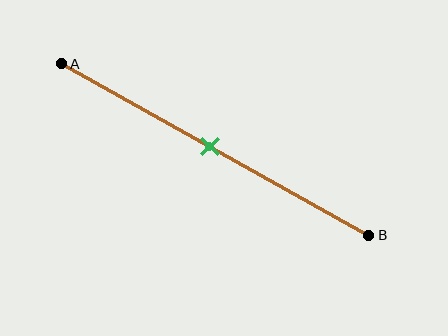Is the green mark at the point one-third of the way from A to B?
No, the mark is at about 50% from A, not at the 33% one-third point.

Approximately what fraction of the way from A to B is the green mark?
The green mark is approximately 50% of the way from A to B.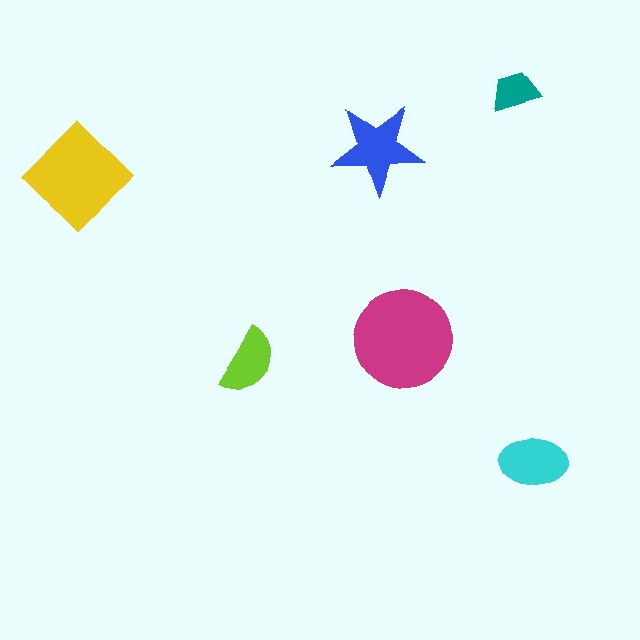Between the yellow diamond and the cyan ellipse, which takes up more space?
The yellow diamond.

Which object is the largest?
The magenta circle.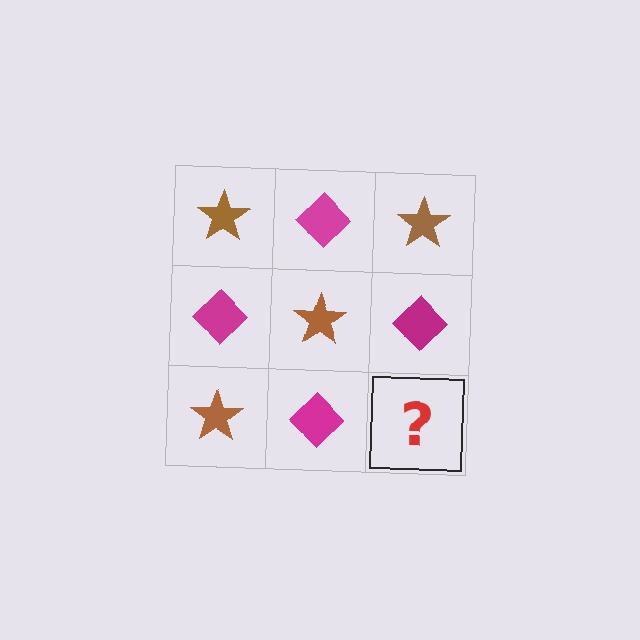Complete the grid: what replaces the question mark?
The question mark should be replaced with a brown star.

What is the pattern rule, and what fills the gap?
The rule is that it alternates brown star and magenta diamond in a checkerboard pattern. The gap should be filled with a brown star.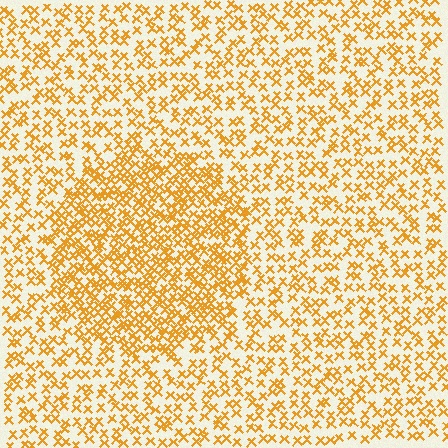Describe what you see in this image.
The image contains small orange elements arranged at two different densities. A circle-shaped region is visible where the elements are more densely packed than the surrounding area.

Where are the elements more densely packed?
The elements are more densely packed inside the circle boundary.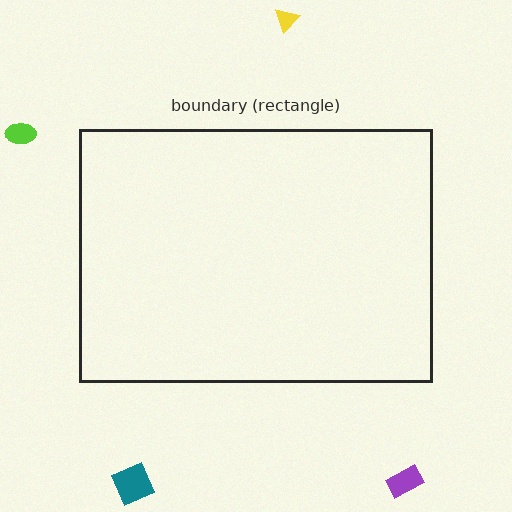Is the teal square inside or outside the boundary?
Outside.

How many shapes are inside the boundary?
0 inside, 4 outside.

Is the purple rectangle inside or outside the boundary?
Outside.